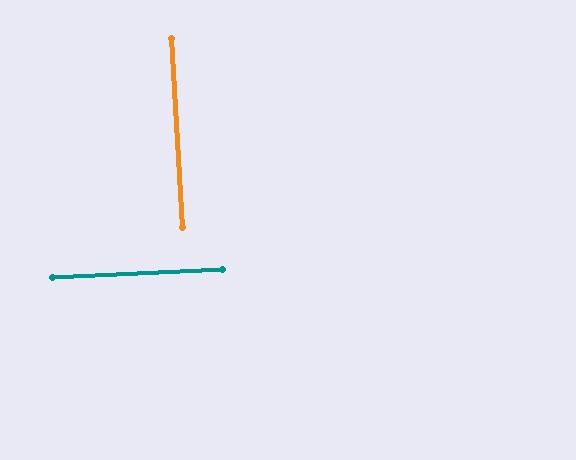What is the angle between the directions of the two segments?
Approximately 89 degrees.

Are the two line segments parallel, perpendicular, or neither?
Perpendicular — they meet at approximately 89°.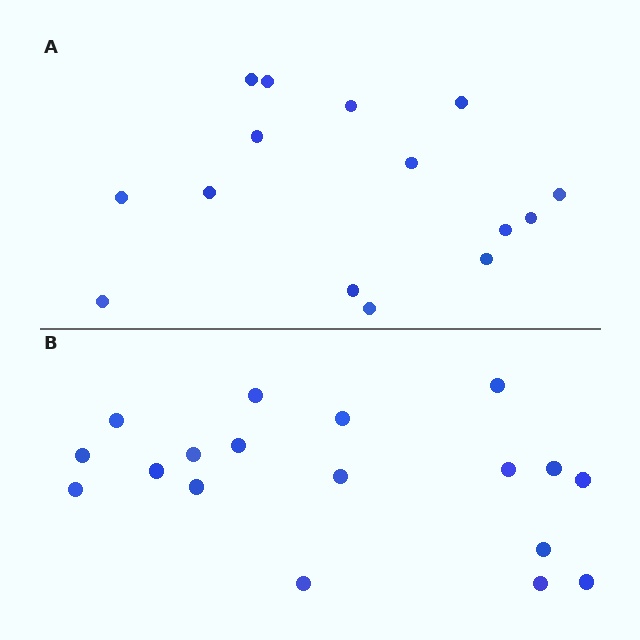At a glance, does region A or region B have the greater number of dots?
Region B (the bottom region) has more dots.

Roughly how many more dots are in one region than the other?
Region B has just a few more — roughly 2 or 3 more dots than region A.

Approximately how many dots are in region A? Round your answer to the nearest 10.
About 20 dots. (The exact count is 15, which rounds to 20.)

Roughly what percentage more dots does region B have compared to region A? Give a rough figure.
About 20% more.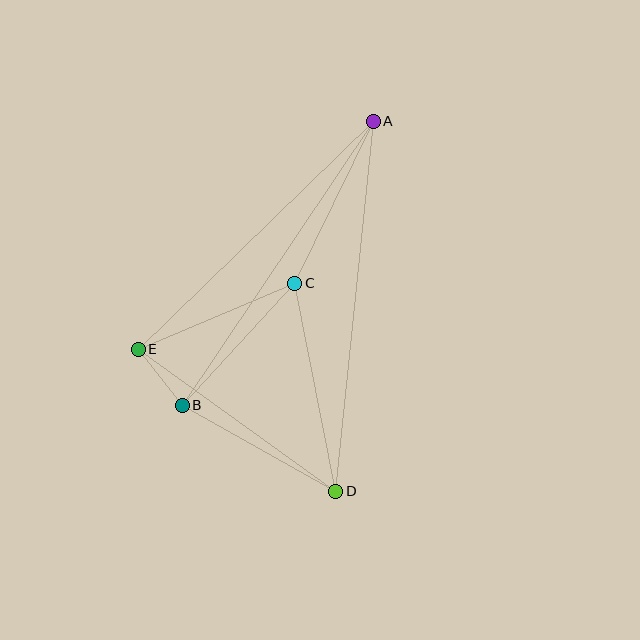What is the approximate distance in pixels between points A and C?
The distance between A and C is approximately 180 pixels.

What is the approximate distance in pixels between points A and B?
The distance between A and B is approximately 342 pixels.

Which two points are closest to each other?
Points B and E are closest to each other.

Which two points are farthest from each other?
Points A and D are farthest from each other.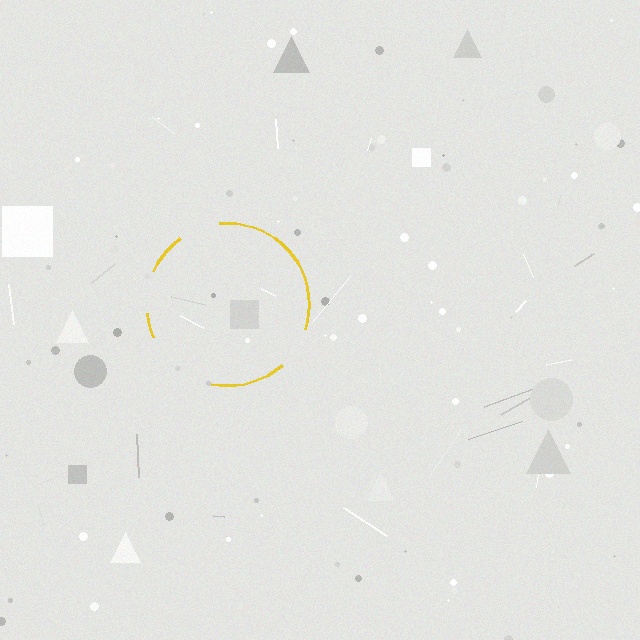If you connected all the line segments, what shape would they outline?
They would outline a circle.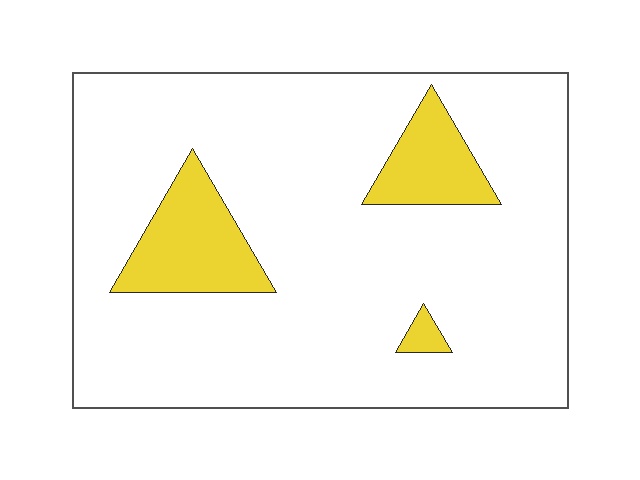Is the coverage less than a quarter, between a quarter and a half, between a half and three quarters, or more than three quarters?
Less than a quarter.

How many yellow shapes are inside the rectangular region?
3.